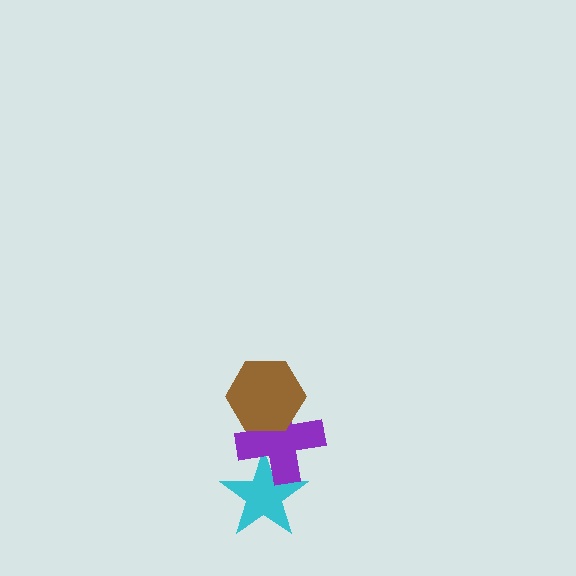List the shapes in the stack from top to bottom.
From top to bottom: the brown hexagon, the purple cross, the cyan star.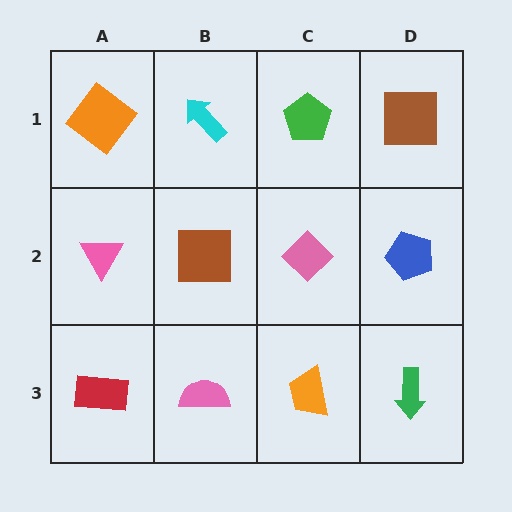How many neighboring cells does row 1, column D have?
2.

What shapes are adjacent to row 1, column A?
A pink triangle (row 2, column A), a cyan arrow (row 1, column B).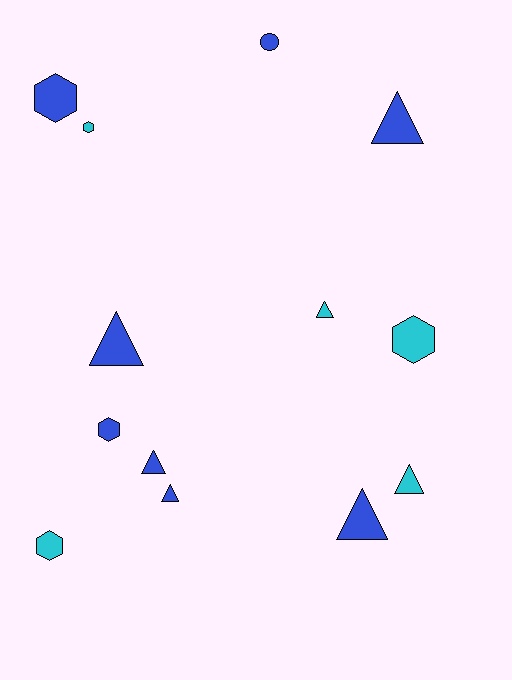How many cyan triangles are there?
There are 2 cyan triangles.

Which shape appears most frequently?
Triangle, with 7 objects.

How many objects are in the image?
There are 13 objects.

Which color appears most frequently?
Blue, with 8 objects.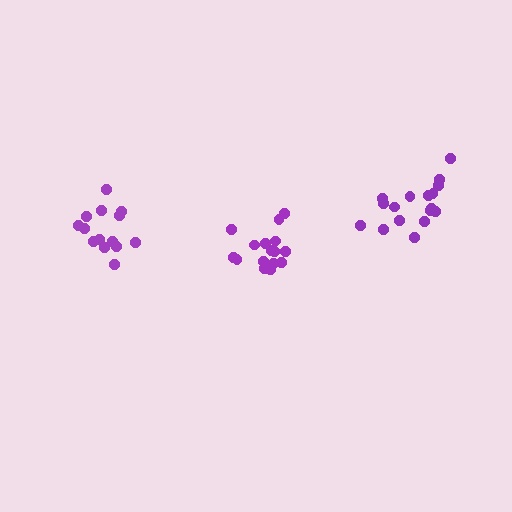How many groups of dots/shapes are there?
There are 3 groups.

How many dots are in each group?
Group 1: 16 dots, Group 2: 14 dots, Group 3: 17 dots (47 total).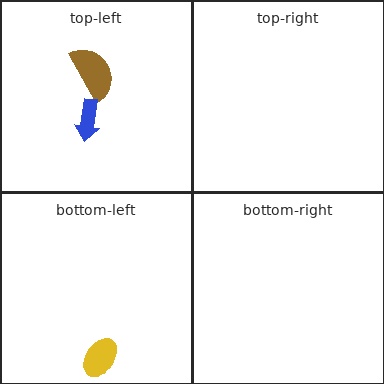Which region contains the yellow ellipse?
The bottom-left region.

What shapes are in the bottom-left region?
The yellow ellipse.